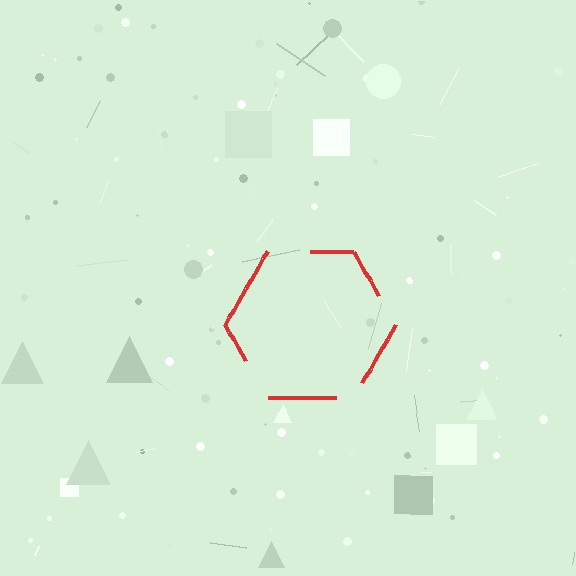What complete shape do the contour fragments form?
The contour fragments form a hexagon.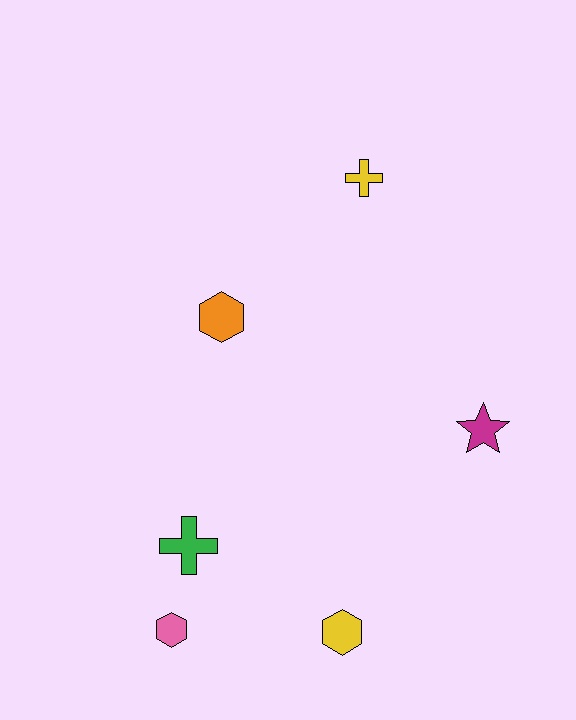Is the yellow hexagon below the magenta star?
Yes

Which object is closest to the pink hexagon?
The green cross is closest to the pink hexagon.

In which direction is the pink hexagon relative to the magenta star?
The pink hexagon is to the left of the magenta star.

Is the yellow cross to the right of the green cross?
Yes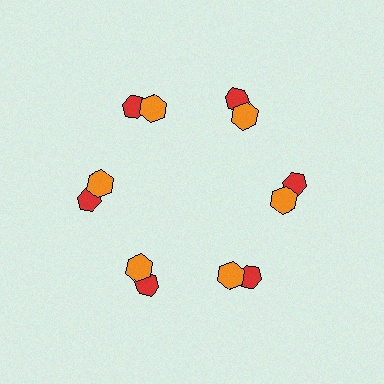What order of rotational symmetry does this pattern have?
This pattern has 6-fold rotational symmetry.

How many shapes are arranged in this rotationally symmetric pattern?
There are 12 shapes, arranged in 6 groups of 2.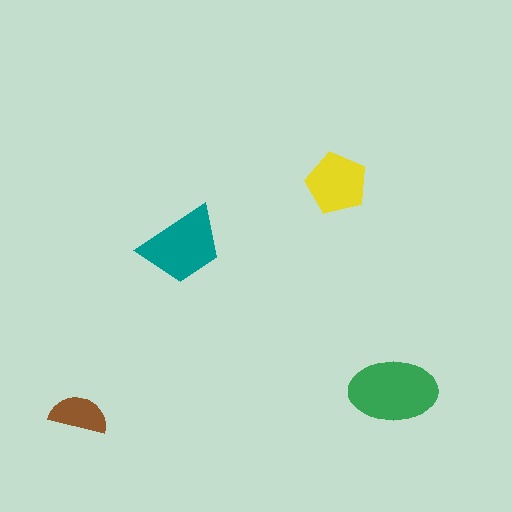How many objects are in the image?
There are 4 objects in the image.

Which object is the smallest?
The brown semicircle.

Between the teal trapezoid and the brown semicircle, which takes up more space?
The teal trapezoid.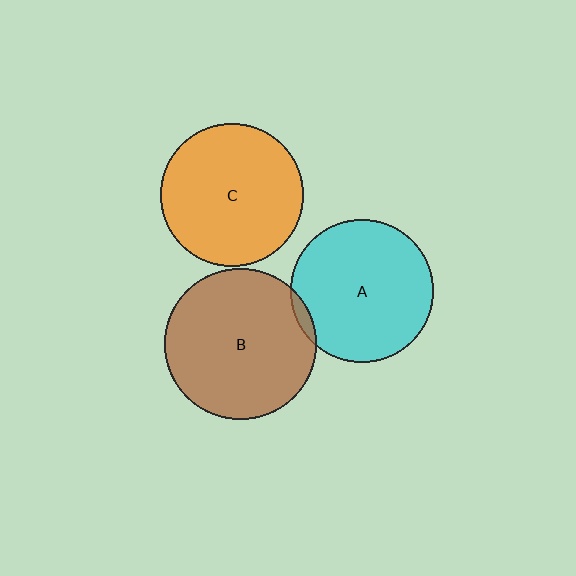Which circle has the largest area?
Circle B (brown).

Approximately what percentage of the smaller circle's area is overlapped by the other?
Approximately 5%.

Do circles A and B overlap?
Yes.